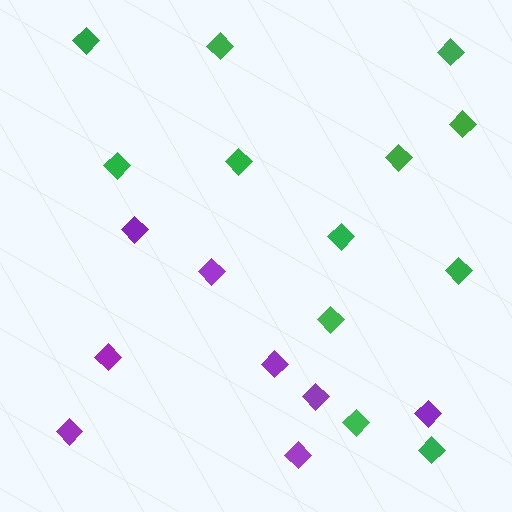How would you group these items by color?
There are 2 groups: one group of purple diamonds (8) and one group of green diamonds (12).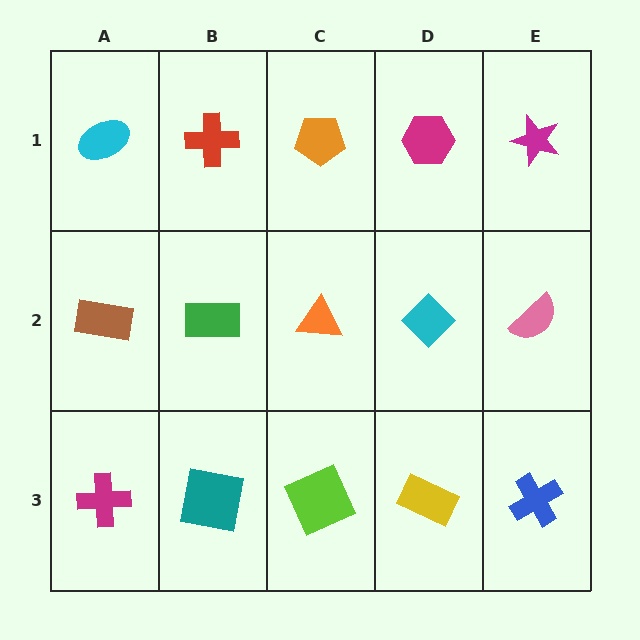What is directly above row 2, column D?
A magenta hexagon.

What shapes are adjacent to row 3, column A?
A brown rectangle (row 2, column A), a teal square (row 3, column B).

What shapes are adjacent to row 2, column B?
A red cross (row 1, column B), a teal square (row 3, column B), a brown rectangle (row 2, column A), an orange triangle (row 2, column C).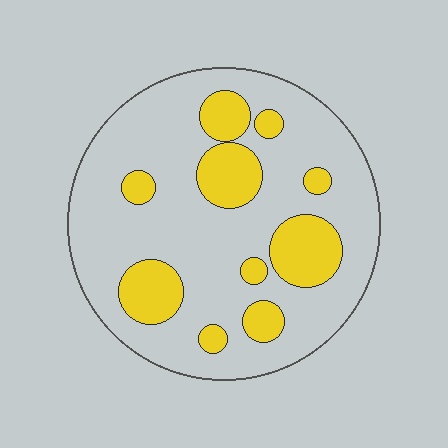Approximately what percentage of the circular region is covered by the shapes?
Approximately 25%.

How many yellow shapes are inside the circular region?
10.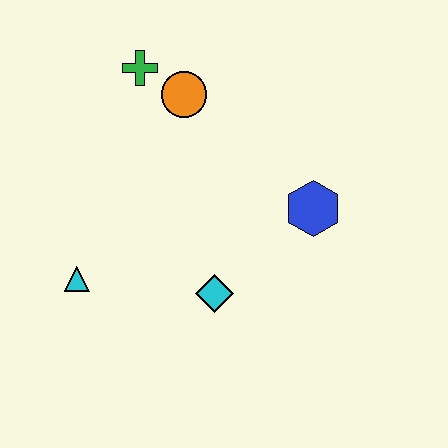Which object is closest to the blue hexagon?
The cyan diamond is closest to the blue hexagon.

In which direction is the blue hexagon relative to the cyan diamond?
The blue hexagon is to the right of the cyan diamond.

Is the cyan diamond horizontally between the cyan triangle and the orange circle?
No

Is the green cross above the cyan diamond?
Yes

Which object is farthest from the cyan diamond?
The green cross is farthest from the cyan diamond.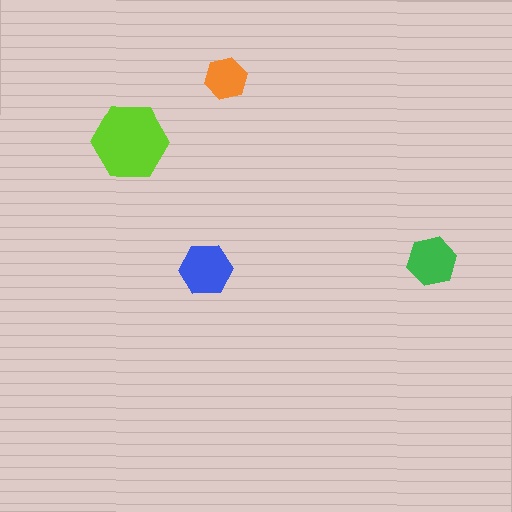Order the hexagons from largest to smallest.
the lime one, the blue one, the green one, the orange one.